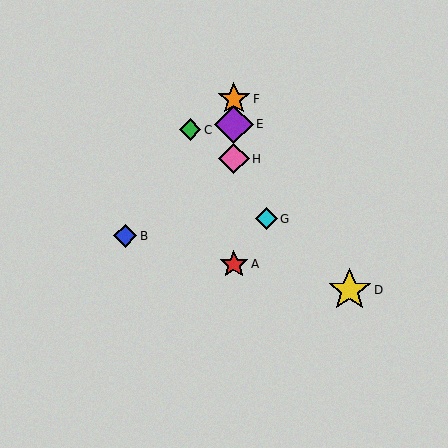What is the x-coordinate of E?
Object E is at x≈234.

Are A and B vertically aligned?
No, A is at x≈234 and B is at x≈125.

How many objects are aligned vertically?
4 objects (A, E, F, H) are aligned vertically.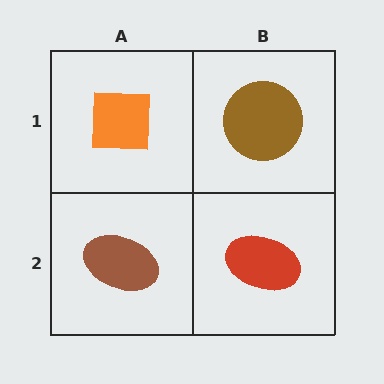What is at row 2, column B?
A red ellipse.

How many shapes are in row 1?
2 shapes.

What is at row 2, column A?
A brown ellipse.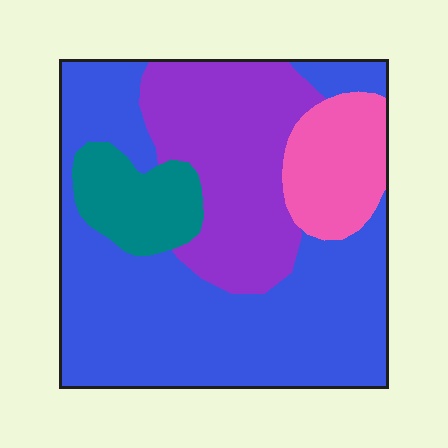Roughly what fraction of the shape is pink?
Pink covers 12% of the shape.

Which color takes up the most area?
Blue, at roughly 55%.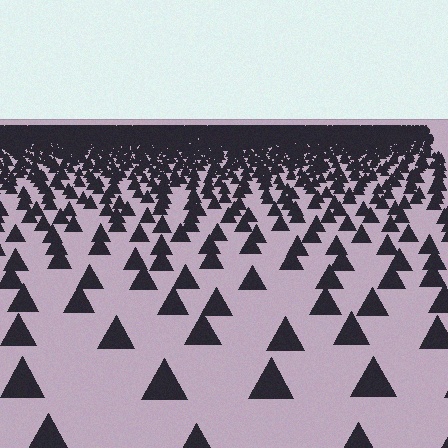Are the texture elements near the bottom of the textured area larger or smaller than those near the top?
Larger. Near the bottom, elements are closer to the viewer and appear at a bigger on-screen size.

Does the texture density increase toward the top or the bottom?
Density increases toward the top.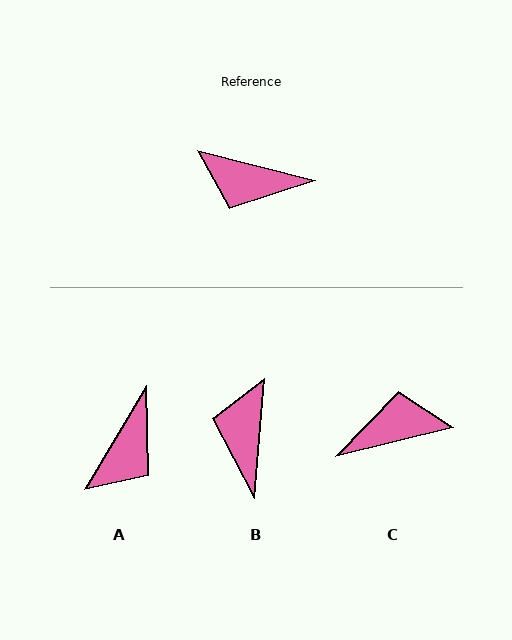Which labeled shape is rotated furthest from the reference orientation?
C, about 152 degrees away.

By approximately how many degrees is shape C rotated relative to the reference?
Approximately 152 degrees clockwise.